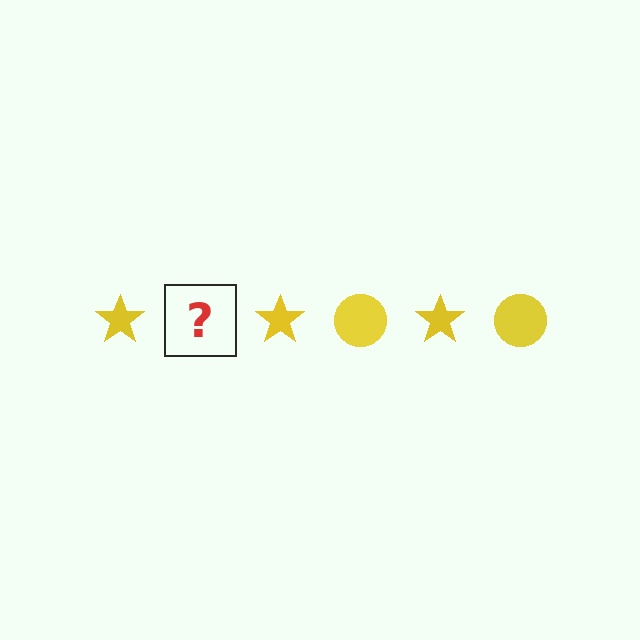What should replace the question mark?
The question mark should be replaced with a yellow circle.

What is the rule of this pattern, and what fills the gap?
The rule is that the pattern cycles through star, circle shapes in yellow. The gap should be filled with a yellow circle.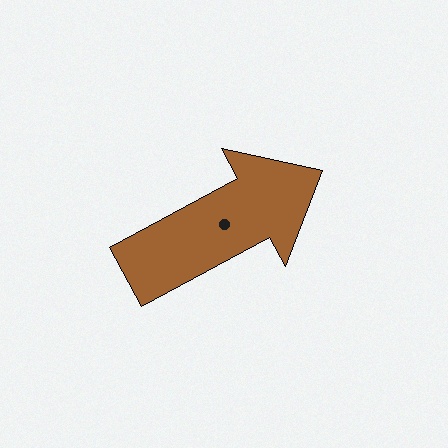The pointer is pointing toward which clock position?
Roughly 2 o'clock.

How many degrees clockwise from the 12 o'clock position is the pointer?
Approximately 61 degrees.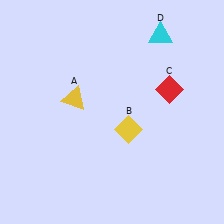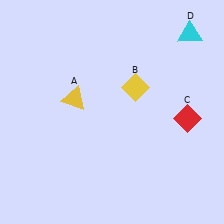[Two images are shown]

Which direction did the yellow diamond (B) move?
The yellow diamond (B) moved up.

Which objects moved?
The objects that moved are: the yellow diamond (B), the red diamond (C), the cyan triangle (D).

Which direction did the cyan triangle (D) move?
The cyan triangle (D) moved right.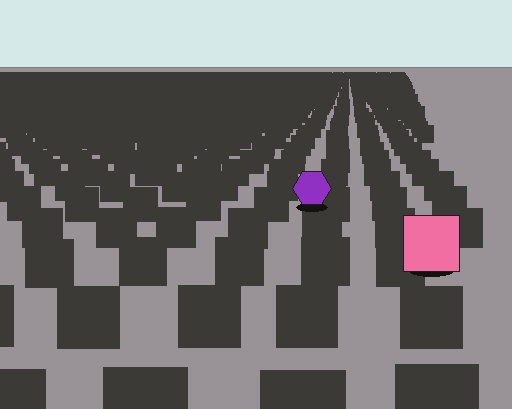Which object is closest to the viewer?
The pink square is closest. The texture marks near it are larger and more spread out.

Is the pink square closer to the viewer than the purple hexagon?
Yes. The pink square is closer — you can tell from the texture gradient: the ground texture is coarser near it.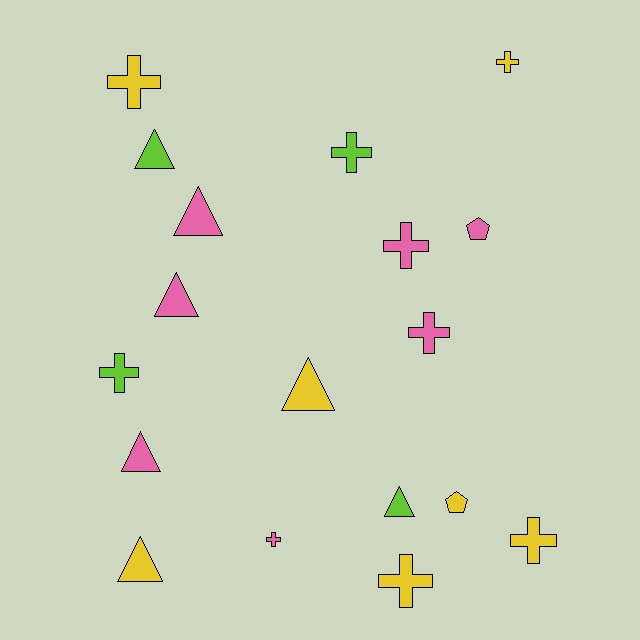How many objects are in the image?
There are 18 objects.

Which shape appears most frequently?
Cross, with 9 objects.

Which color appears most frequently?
Pink, with 7 objects.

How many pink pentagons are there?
There is 1 pink pentagon.